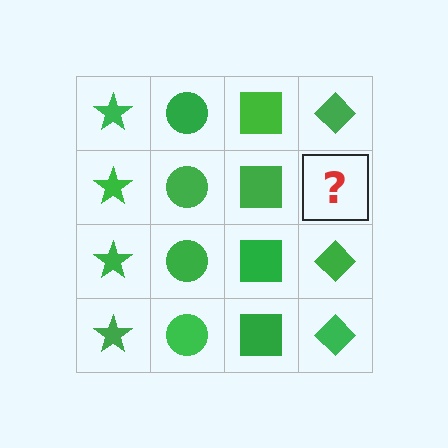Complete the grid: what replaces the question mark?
The question mark should be replaced with a green diamond.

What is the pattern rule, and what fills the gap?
The rule is that each column has a consistent shape. The gap should be filled with a green diamond.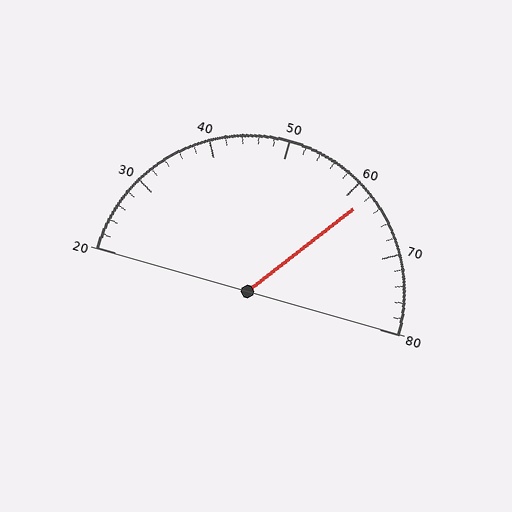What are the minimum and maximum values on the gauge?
The gauge ranges from 20 to 80.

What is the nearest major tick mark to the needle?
The nearest major tick mark is 60.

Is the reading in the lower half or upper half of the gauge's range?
The reading is in the upper half of the range (20 to 80).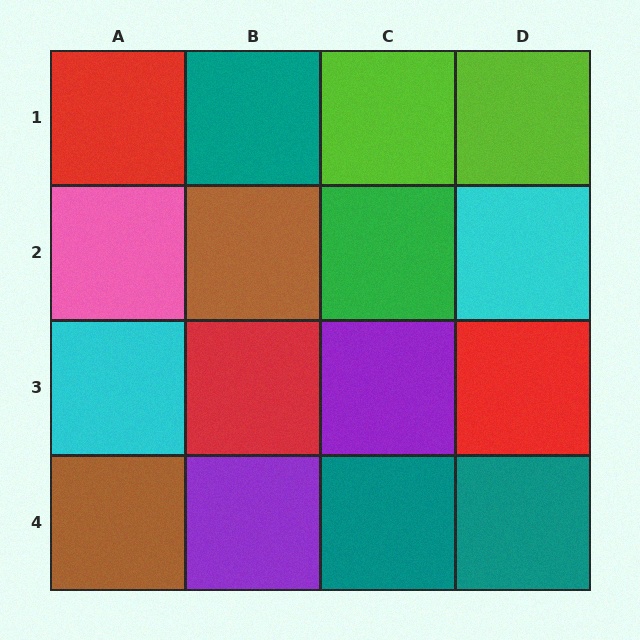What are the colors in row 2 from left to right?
Pink, brown, green, cyan.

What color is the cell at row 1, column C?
Lime.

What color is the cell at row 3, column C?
Purple.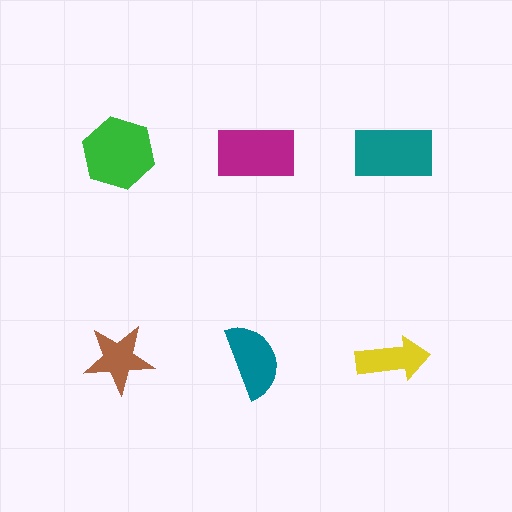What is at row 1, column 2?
A magenta rectangle.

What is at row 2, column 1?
A brown star.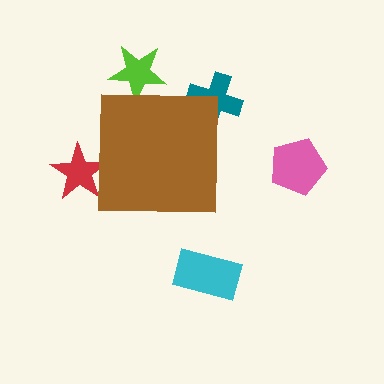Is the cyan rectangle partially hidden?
No, the cyan rectangle is fully visible.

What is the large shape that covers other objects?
A brown square.